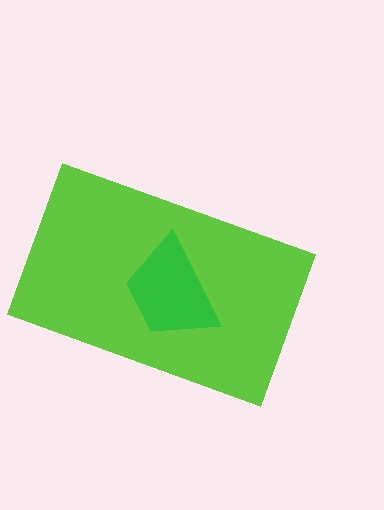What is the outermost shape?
The lime rectangle.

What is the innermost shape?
The green trapezoid.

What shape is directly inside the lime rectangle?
The green trapezoid.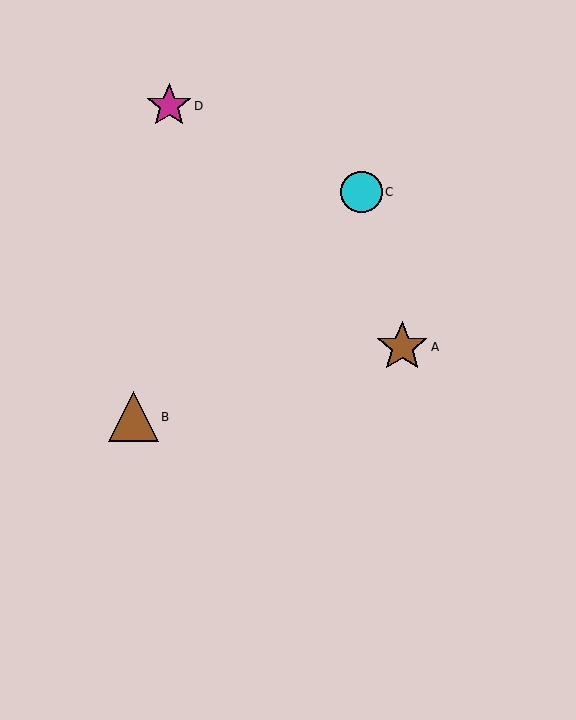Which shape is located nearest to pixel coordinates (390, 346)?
The brown star (labeled A) at (402, 347) is nearest to that location.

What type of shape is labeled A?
Shape A is a brown star.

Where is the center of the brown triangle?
The center of the brown triangle is at (133, 417).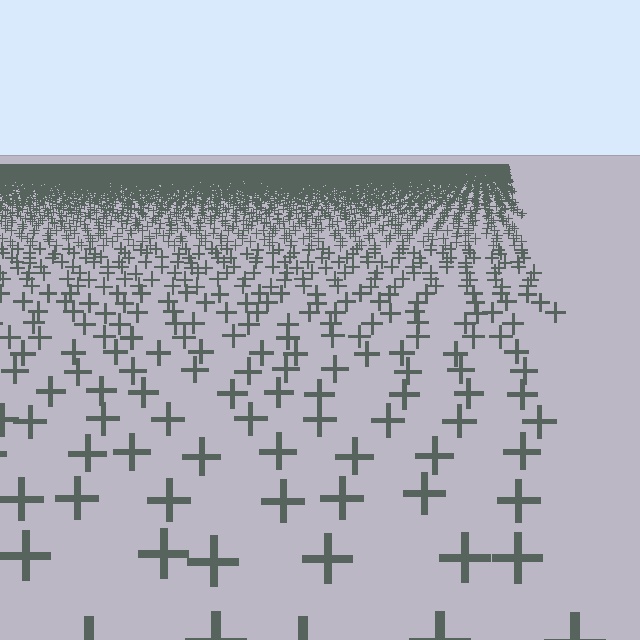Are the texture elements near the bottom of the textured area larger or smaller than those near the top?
Larger. Near the bottom, elements are closer to the viewer and appear at a bigger on-screen size.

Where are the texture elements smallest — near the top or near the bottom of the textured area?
Near the top.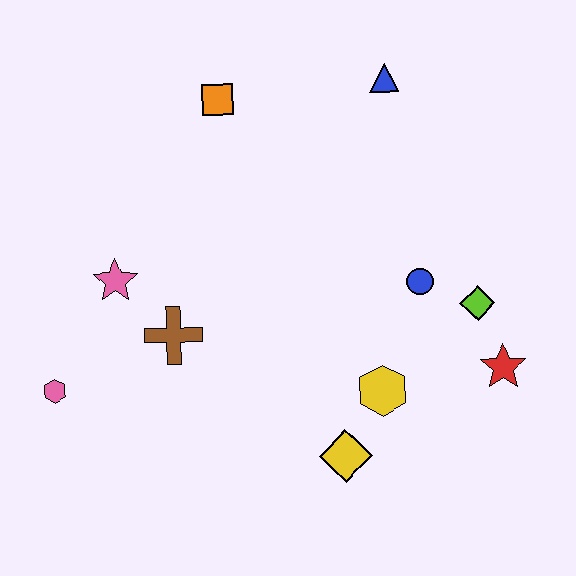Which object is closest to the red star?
The lime diamond is closest to the red star.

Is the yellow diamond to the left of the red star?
Yes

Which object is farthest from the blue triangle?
The pink hexagon is farthest from the blue triangle.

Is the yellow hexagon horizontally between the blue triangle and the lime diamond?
No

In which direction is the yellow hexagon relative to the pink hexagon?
The yellow hexagon is to the right of the pink hexagon.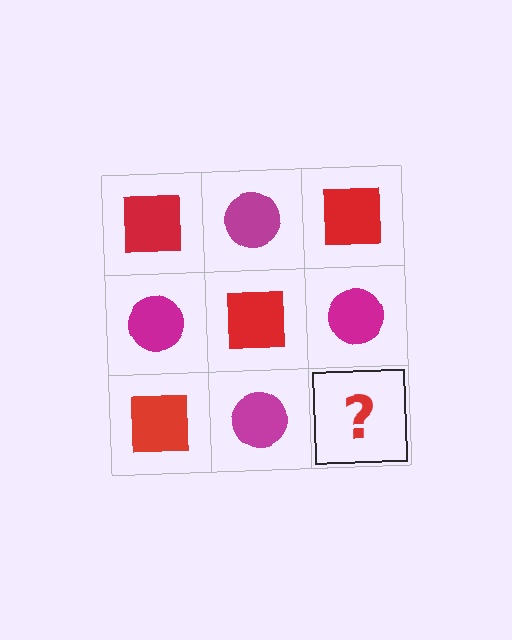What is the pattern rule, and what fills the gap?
The rule is that it alternates red square and magenta circle in a checkerboard pattern. The gap should be filled with a red square.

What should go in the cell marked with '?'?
The missing cell should contain a red square.